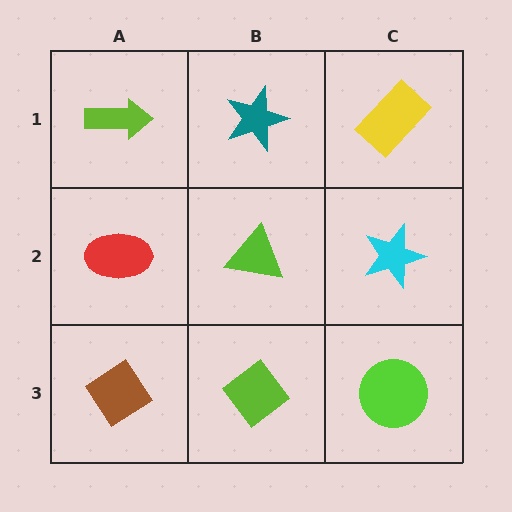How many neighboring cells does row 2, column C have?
3.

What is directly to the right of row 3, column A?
A lime diamond.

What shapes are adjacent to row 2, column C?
A yellow rectangle (row 1, column C), a lime circle (row 3, column C), a lime triangle (row 2, column B).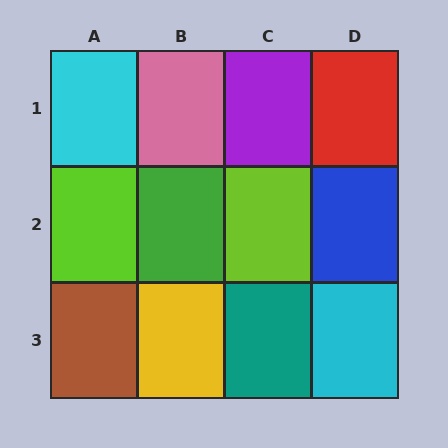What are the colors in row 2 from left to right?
Lime, green, lime, blue.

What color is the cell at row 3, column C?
Teal.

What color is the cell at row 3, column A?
Brown.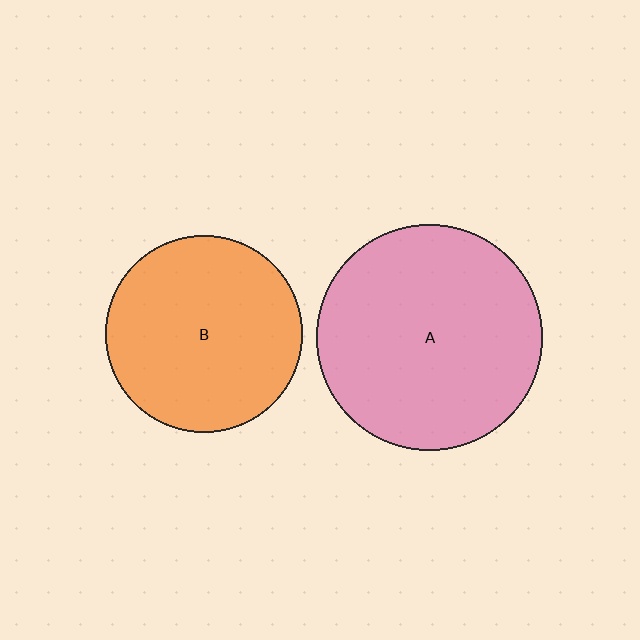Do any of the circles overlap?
No, none of the circles overlap.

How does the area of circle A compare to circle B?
Approximately 1.3 times.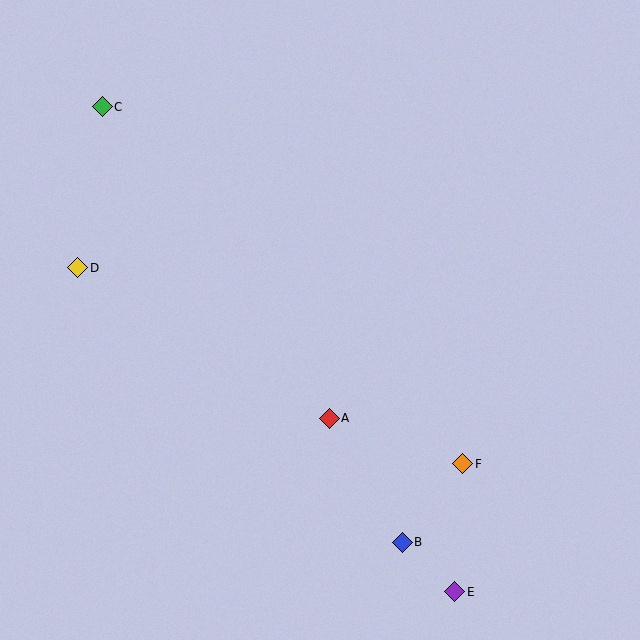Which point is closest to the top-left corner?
Point C is closest to the top-left corner.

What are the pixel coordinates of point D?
Point D is at (78, 268).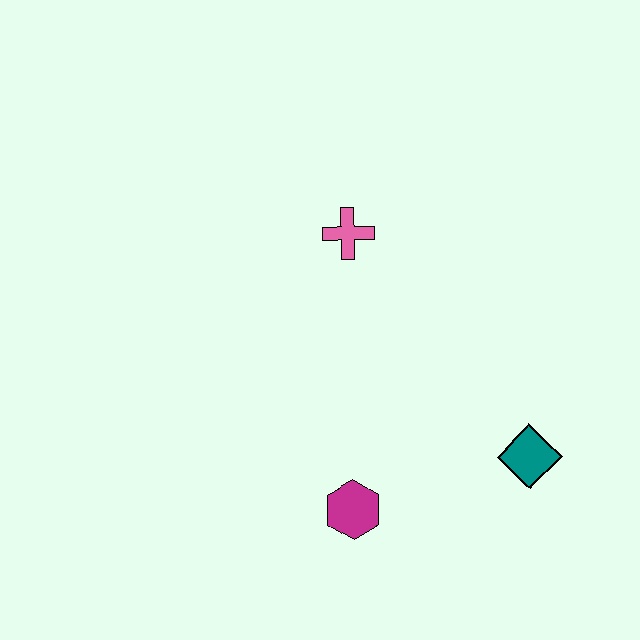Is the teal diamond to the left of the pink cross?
No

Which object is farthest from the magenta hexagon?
The pink cross is farthest from the magenta hexagon.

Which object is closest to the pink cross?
The magenta hexagon is closest to the pink cross.